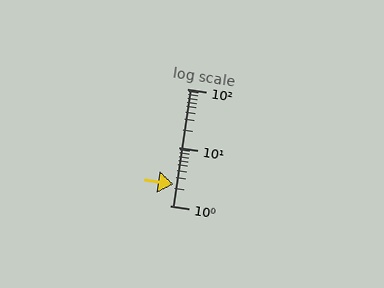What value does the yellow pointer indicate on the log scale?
The pointer indicates approximately 2.3.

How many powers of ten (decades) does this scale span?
The scale spans 2 decades, from 1 to 100.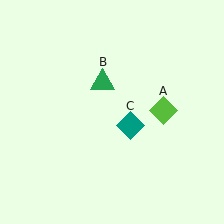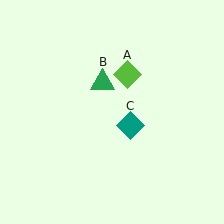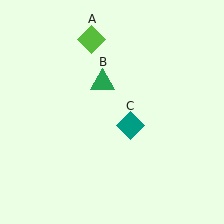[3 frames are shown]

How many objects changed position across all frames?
1 object changed position: lime diamond (object A).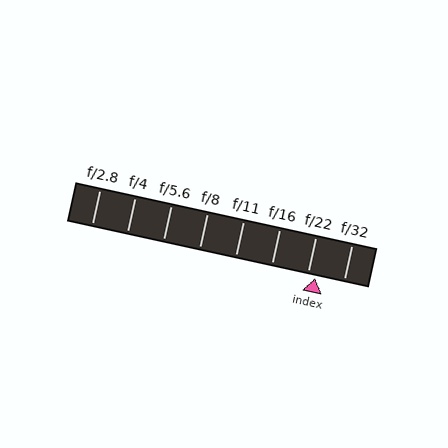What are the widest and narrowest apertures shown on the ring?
The widest aperture shown is f/2.8 and the narrowest is f/32.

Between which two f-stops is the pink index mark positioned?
The index mark is between f/22 and f/32.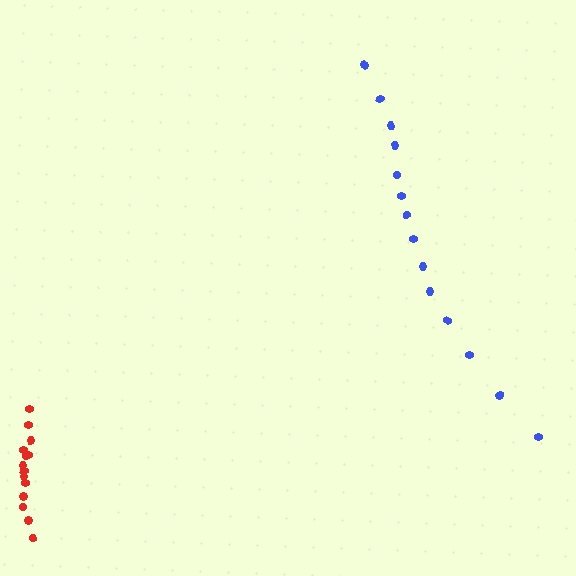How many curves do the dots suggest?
There are 2 distinct paths.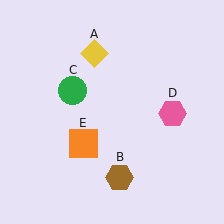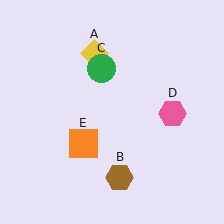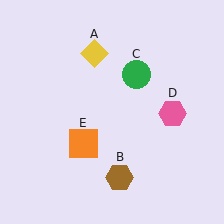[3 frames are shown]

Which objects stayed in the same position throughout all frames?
Yellow diamond (object A) and brown hexagon (object B) and pink hexagon (object D) and orange square (object E) remained stationary.